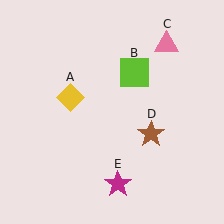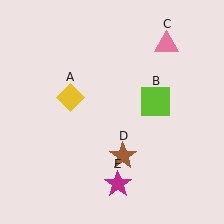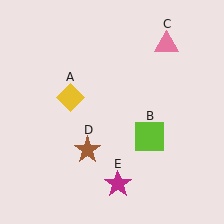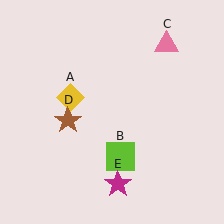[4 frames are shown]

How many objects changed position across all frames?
2 objects changed position: lime square (object B), brown star (object D).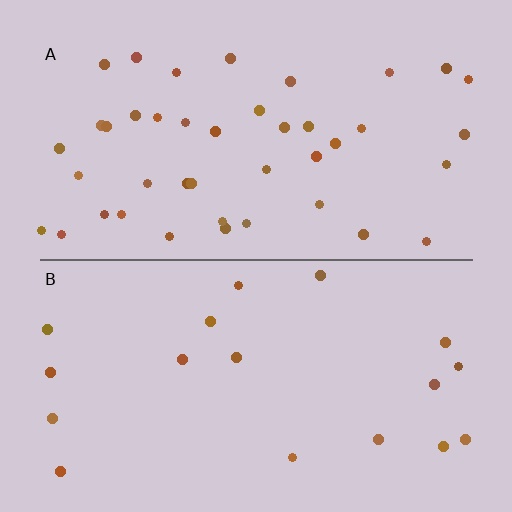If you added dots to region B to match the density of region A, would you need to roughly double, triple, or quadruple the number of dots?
Approximately double.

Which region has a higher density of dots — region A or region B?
A (the top).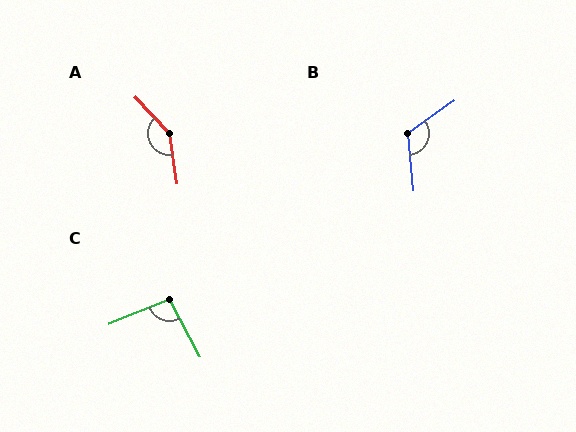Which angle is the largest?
A, at approximately 145 degrees.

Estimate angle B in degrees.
Approximately 120 degrees.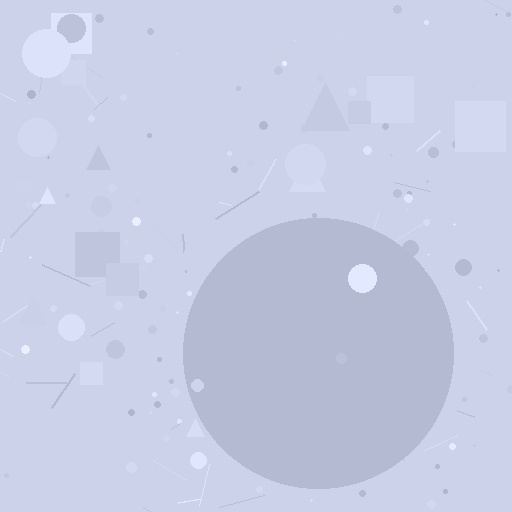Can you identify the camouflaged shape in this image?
The camouflaged shape is a circle.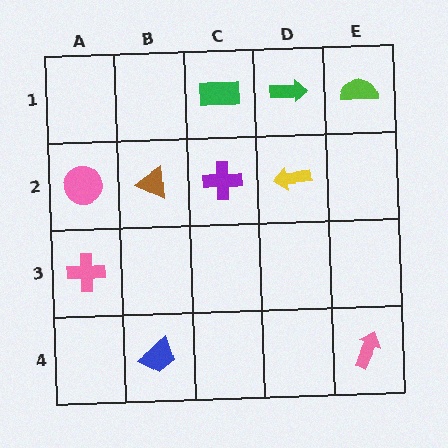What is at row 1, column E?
A lime semicircle.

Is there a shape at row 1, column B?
No, that cell is empty.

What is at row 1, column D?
A green arrow.